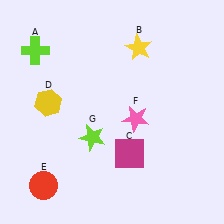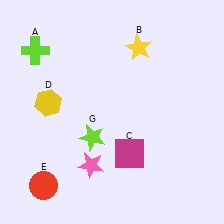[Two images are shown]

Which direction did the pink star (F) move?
The pink star (F) moved down.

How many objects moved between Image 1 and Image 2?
1 object moved between the two images.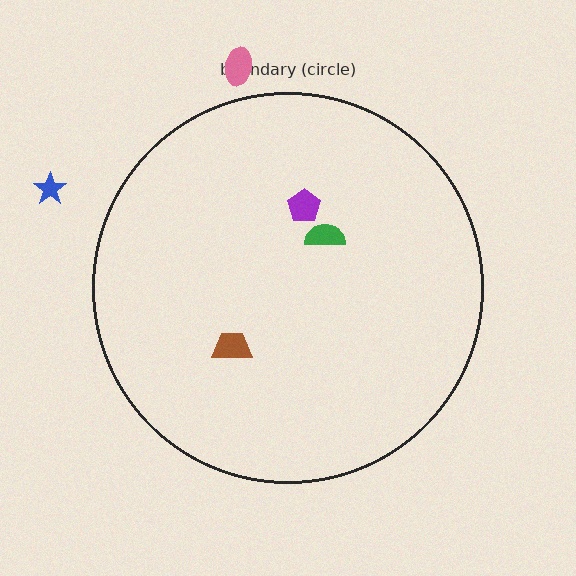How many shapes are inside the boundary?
3 inside, 2 outside.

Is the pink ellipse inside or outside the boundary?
Outside.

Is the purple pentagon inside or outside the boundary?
Inside.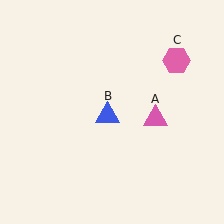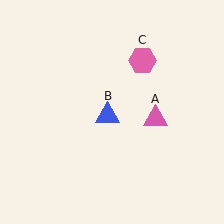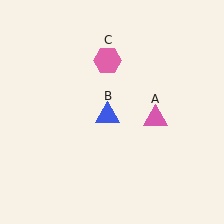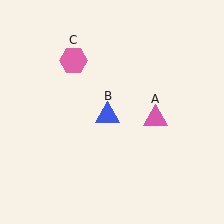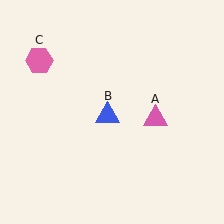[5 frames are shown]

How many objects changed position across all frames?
1 object changed position: pink hexagon (object C).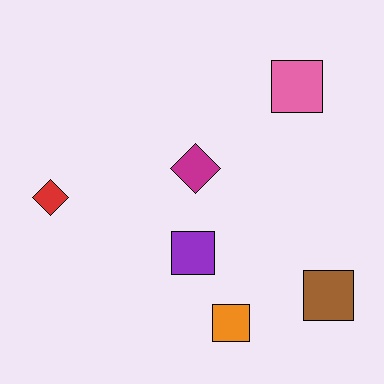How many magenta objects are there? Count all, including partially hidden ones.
There is 1 magenta object.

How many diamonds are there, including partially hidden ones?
There are 2 diamonds.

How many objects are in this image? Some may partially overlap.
There are 6 objects.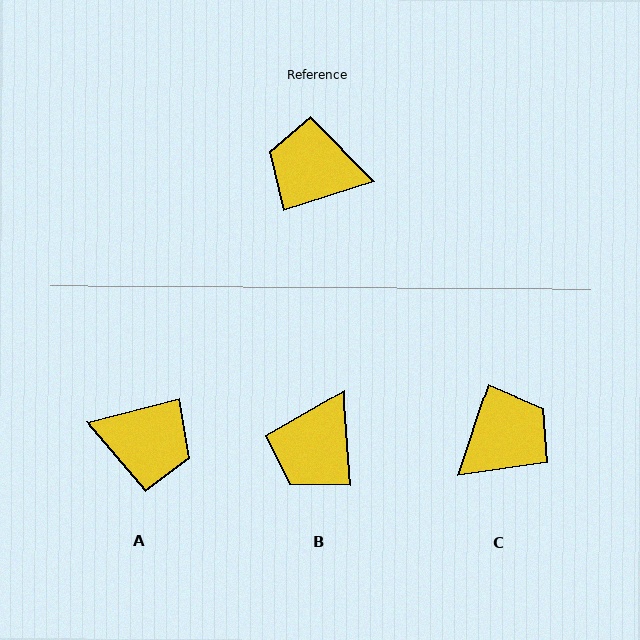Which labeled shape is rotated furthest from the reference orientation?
A, about 176 degrees away.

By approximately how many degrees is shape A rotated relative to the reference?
Approximately 176 degrees counter-clockwise.